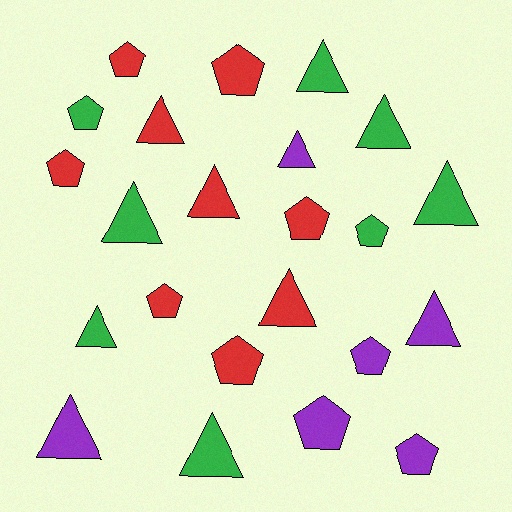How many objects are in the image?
There are 23 objects.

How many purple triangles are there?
There are 3 purple triangles.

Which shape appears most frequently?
Triangle, with 12 objects.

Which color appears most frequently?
Red, with 9 objects.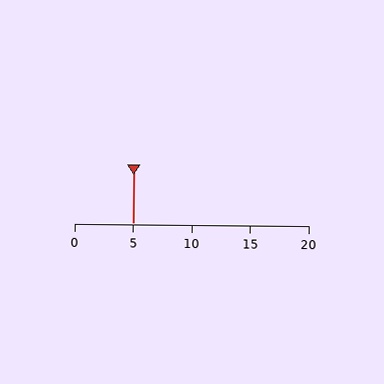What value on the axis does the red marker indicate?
The marker indicates approximately 5.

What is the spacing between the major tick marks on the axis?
The major ticks are spaced 5 apart.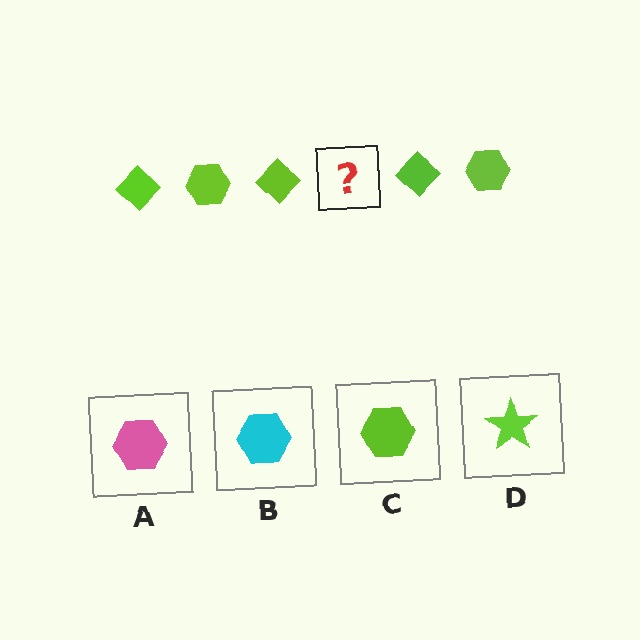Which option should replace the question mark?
Option C.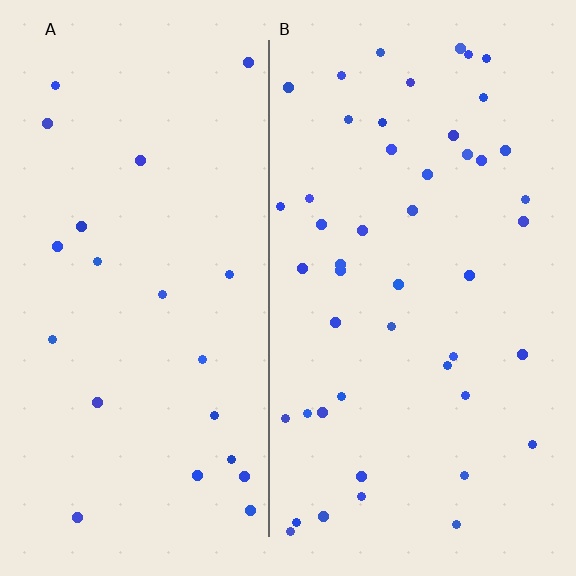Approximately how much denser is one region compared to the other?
Approximately 2.2× — region B over region A.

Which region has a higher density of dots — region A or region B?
B (the right).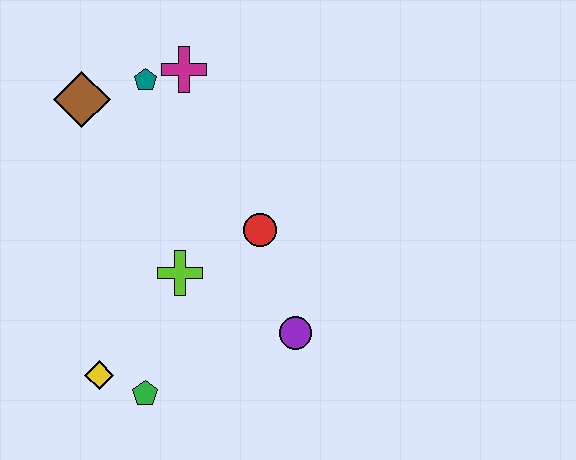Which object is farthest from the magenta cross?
The green pentagon is farthest from the magenta cross.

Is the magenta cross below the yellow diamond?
No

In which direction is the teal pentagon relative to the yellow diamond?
The teal pentagon is above the yellow diamond.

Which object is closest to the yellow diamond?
The green pentagon is closest to the yellow diamond.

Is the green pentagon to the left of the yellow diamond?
No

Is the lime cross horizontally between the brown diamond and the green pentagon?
No